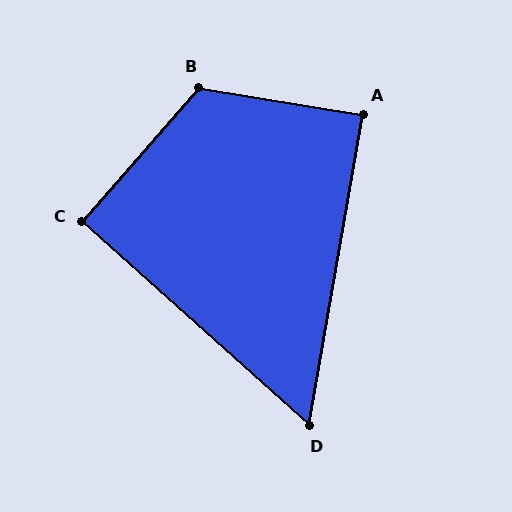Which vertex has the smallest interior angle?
D, at approximately 58 degrees.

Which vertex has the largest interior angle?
B, at approximately 122 degrees.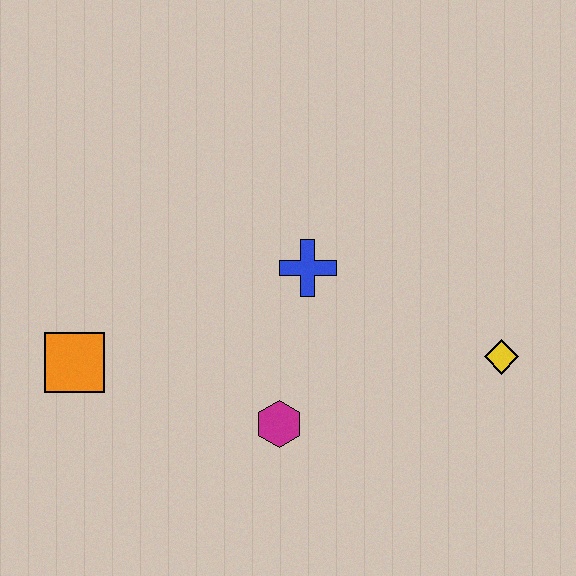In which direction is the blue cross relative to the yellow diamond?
The blue cross is to the left of the yellow diamond.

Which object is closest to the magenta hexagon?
The blue cross is closest to the magenta hexagon.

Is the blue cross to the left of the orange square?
No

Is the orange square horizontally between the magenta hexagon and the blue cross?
No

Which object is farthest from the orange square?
The yellow diamond is farthest from the orange square.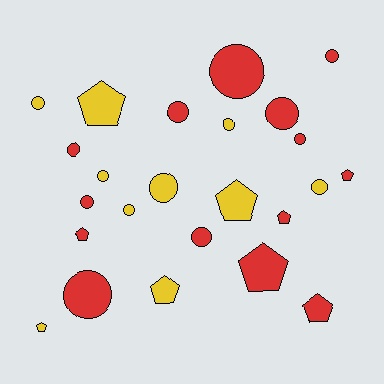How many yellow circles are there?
There are 6 yellow circles.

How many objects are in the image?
There are 24 objects.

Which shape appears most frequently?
Circle, with 15 objects.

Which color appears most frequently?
Red, with 14 objects.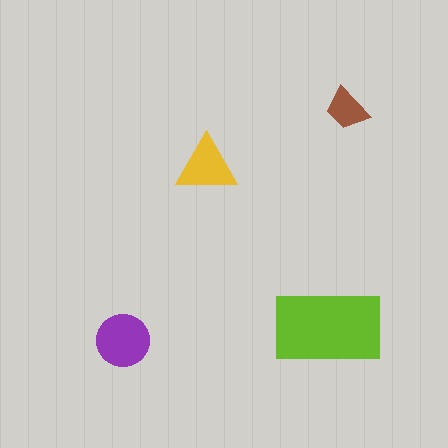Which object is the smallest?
The brown trapezoid.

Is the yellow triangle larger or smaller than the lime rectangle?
Smaller.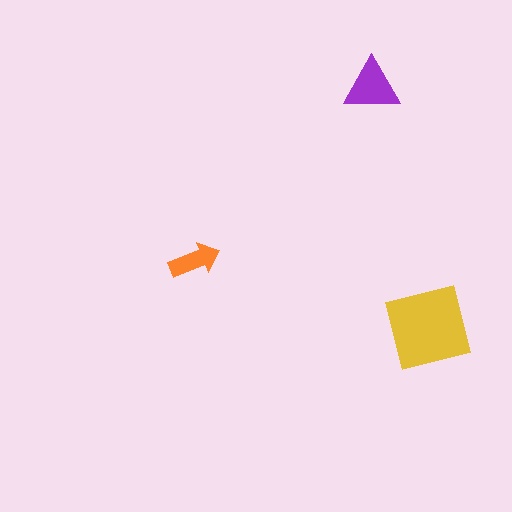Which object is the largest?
The yellow square.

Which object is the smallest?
The orange arrow.